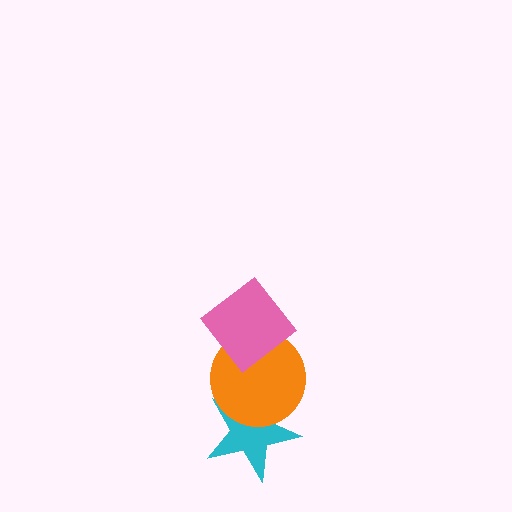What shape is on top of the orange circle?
The pink diamond is on top of the orange circle.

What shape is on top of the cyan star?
The orange circle is on top of the cyan star.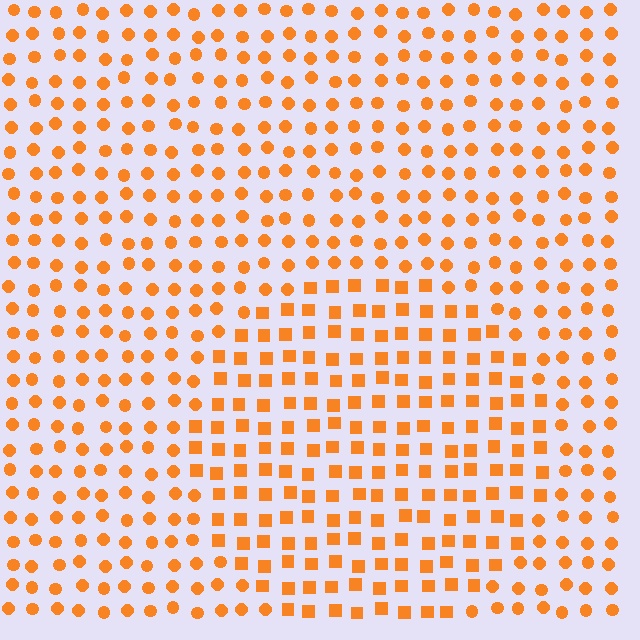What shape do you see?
I see a circle.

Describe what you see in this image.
The image is filled with small orange elements arranged in a uniform grid. A circle-shaped region contains squares, while the surrounding area contains circles. The boundary is defined purely by the change in element shape.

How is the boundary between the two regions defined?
The boundary is defined by a change in element shape: squares inside vs. circles outside. All elements share the same color and spacing.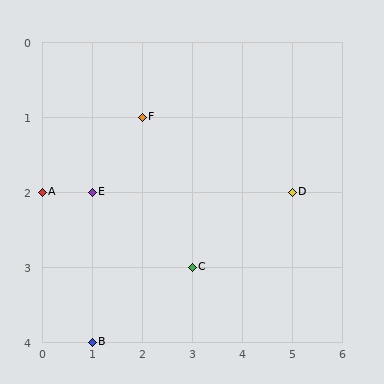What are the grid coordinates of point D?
Point D is at grid coordinates (5, 2).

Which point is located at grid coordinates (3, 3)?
Point C is at (3, 3).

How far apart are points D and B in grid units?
Points D and B are 4 columns and 2 rows apart (about 4.5 grid units diagonally).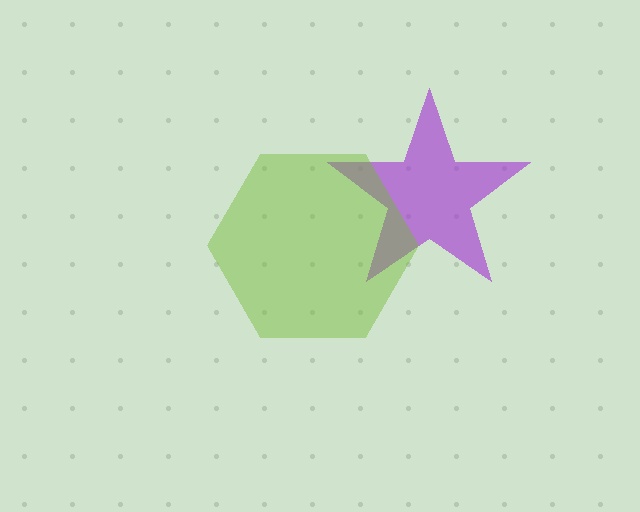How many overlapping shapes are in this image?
There are 2 overlapping shapes in the image.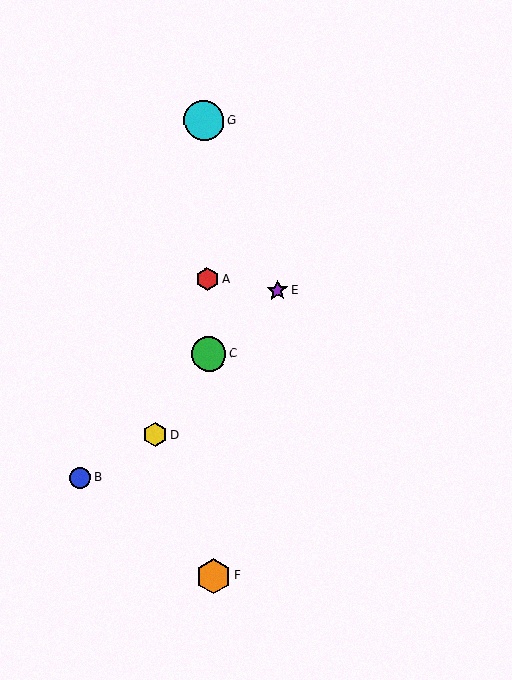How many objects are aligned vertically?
4 objects (A, C, F, G) are aligned vertically.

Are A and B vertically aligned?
No, A is at x≈207 and B is at x≈80.